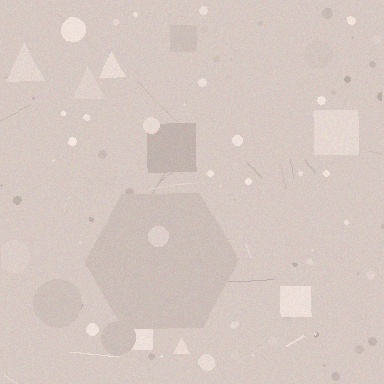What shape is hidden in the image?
A hexagon is hidden in the image.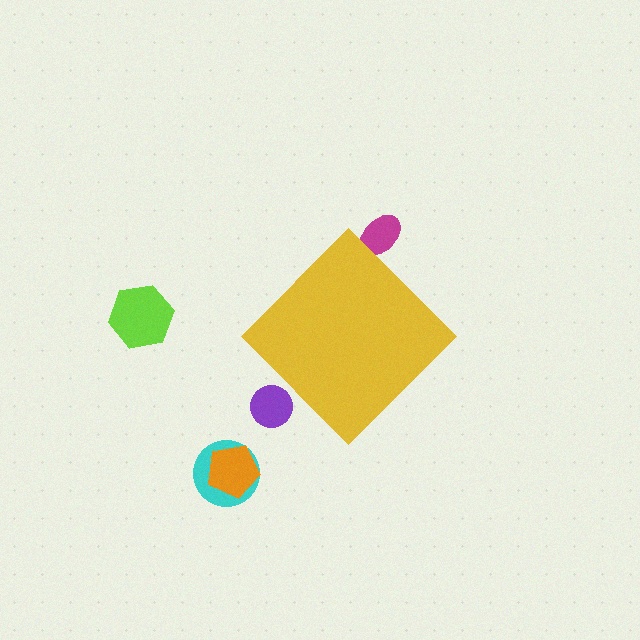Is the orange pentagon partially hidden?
No, the orange pentagon is fully visible.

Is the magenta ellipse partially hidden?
Yes, the magenta ellipse is partially hidden behind the yellow diamond.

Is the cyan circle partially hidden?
No, the cyan circle is fully visible.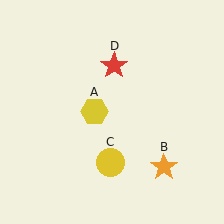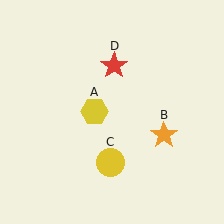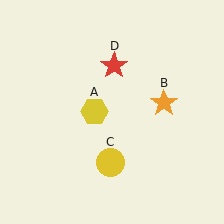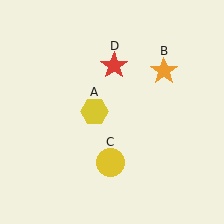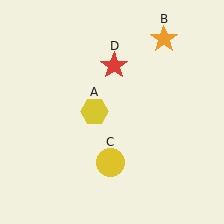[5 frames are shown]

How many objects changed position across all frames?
1 object changed position: orange star (object B).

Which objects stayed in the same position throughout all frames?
Yellow hexagon (object A) and yellow circle (object C) and red star (object D) remained stationary.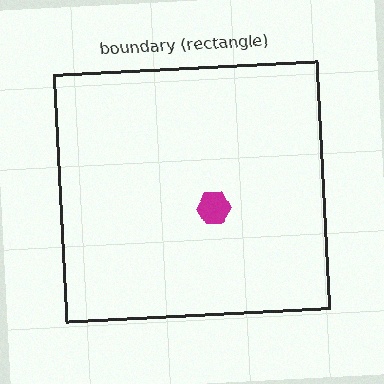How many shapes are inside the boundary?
1 inside, 0 outside.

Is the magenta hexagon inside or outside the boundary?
Inside.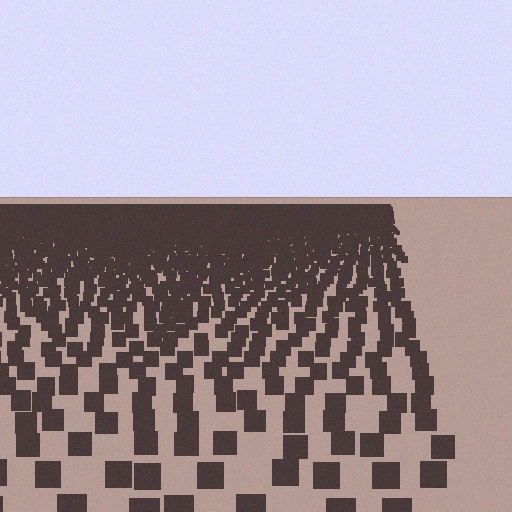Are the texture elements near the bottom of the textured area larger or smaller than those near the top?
Larger. Near the bottom, elements are closer to the viewer and appear at a bigger on-screen size.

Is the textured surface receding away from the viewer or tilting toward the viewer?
The surface is receding away from the viewer. Texture elements get smaller and denser toward the top.